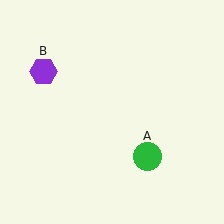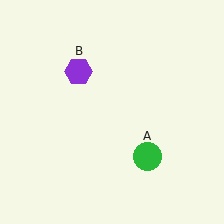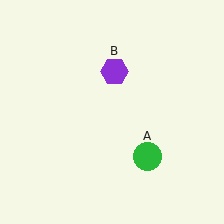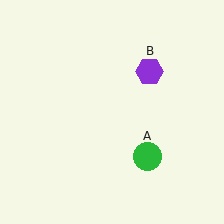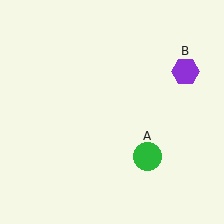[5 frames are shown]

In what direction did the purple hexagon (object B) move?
The purple hexagon (object B) moved right.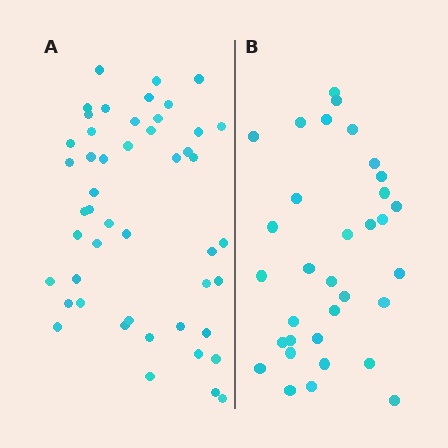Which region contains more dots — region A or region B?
Region A (the left region) has more dots.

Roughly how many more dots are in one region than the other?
Region A has approximately 15 more dots than region B.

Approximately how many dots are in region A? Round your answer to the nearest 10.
About 50 dots. (The exact count is 48, which rounds to 50.)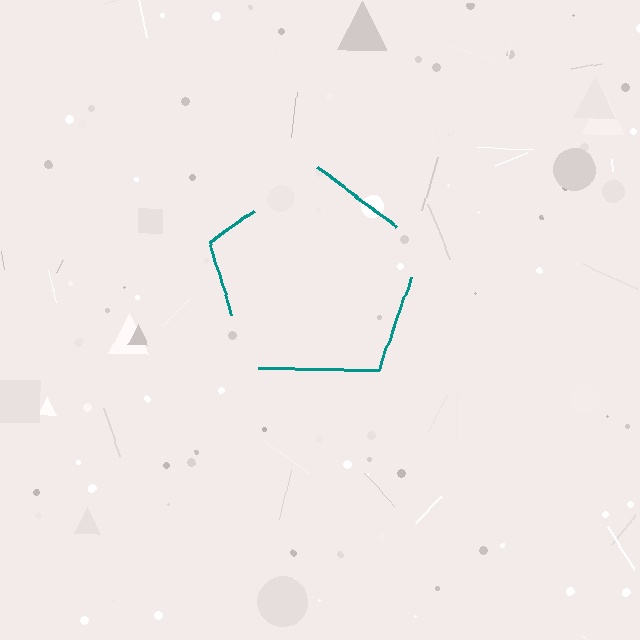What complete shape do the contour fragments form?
The contour fragments form a pentagon.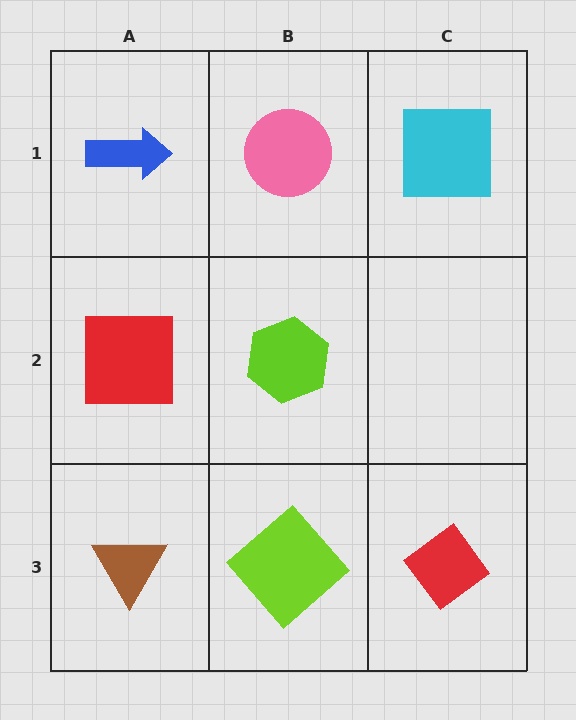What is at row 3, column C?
A red diamond.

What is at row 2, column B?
A lime hexagon.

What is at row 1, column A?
A blue arrow.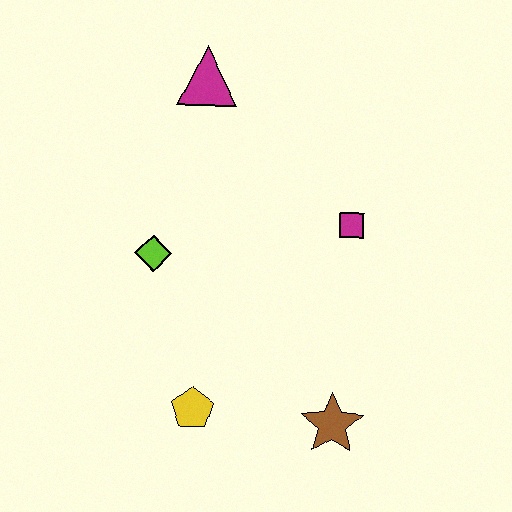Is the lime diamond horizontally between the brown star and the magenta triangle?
No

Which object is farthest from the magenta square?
The yellow pentagon is farthest from the magenta square.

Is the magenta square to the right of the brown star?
Yes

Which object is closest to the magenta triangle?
The lime diamond is closest to the magenta triangle.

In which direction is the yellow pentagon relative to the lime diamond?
The yellow pentagon is below the lime diamond.